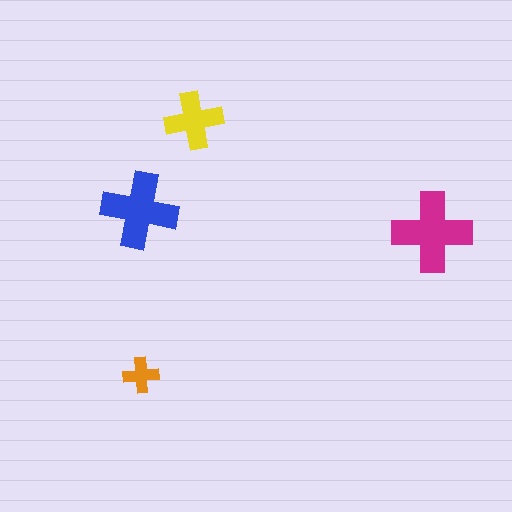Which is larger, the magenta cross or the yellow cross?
The magenta one.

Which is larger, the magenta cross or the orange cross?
The magenta one.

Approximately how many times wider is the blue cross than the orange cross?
About 2 times wider.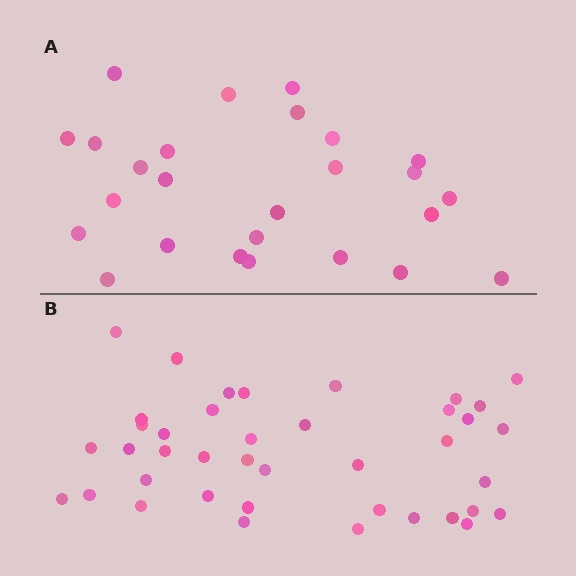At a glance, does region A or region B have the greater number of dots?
Region B (the bottom region) has more dots.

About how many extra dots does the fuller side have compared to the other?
Region B has approximately 15 more dots than region A.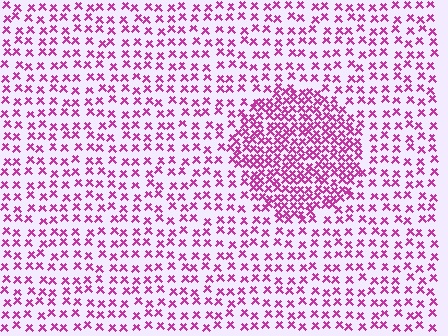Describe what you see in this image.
The image contains small magenta elements arranged at two different densities. A circle-shaped region is visible where the elements are more densely packed than the surrounding area.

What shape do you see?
I see a circle.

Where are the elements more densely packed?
The elements are more densely packed inside the circle boundary.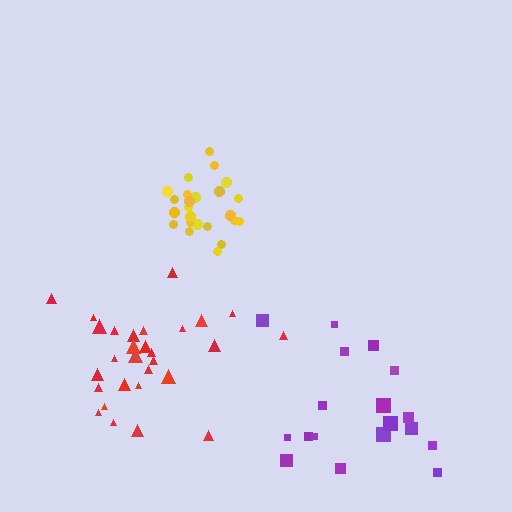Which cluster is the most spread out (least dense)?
Purple.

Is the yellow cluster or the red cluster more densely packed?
Yellow.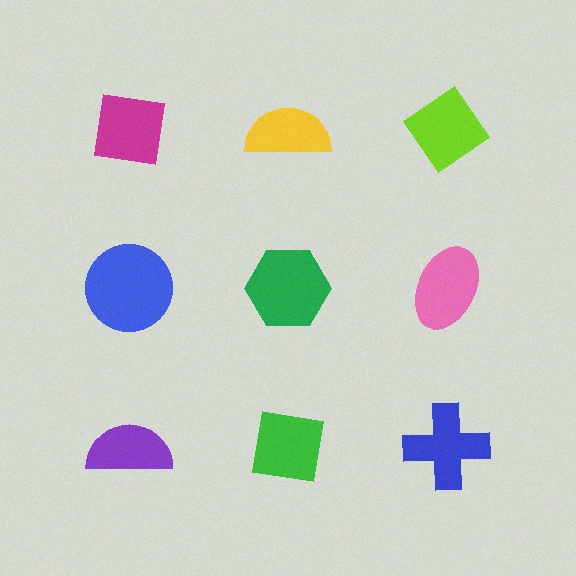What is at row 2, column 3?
A pink ellipse.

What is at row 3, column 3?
A blue cross.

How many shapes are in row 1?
3 shapes.